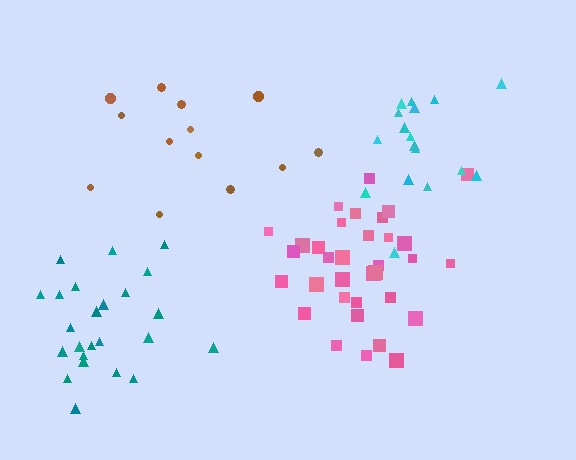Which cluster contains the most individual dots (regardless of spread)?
Pink (34).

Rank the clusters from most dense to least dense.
pink, cyan, teal, brown.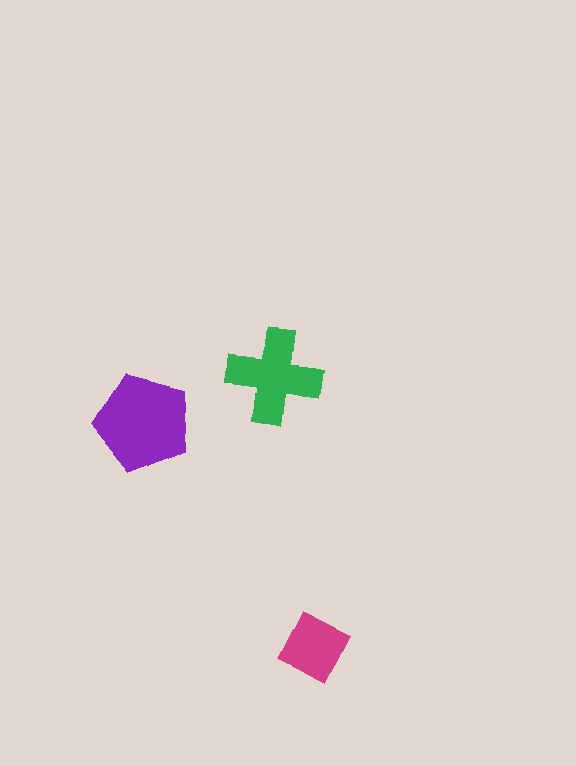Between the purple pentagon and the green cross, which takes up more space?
The purple pentagon.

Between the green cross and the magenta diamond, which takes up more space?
The green cross.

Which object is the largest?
The purple pentagon.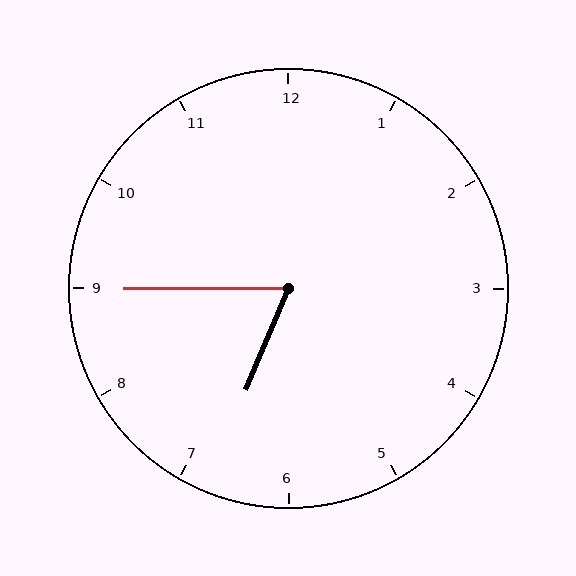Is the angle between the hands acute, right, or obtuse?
It is acute.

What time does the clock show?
6:45.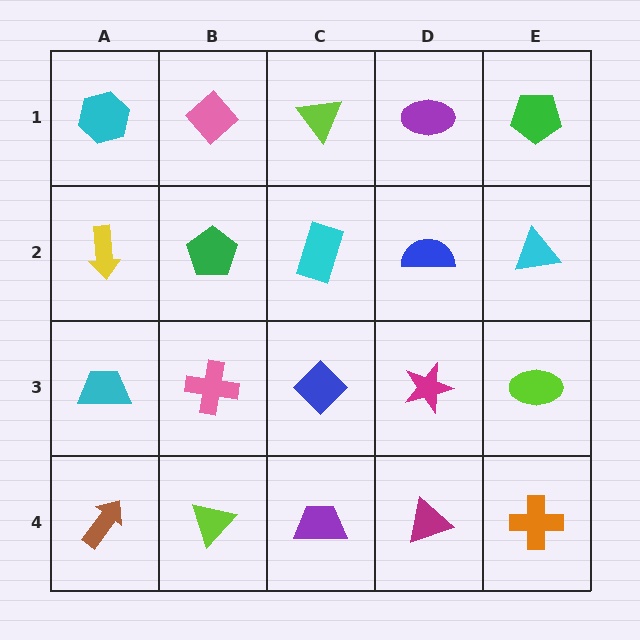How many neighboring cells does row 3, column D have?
4.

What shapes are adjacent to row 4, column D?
A magenta star (row 3, column D), a purple trapezoid (row 4, column C), an orange cross (row 4, column E).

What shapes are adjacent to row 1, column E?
A cyan triangle (row 2, column E), a purple ellipse (row 1, column D).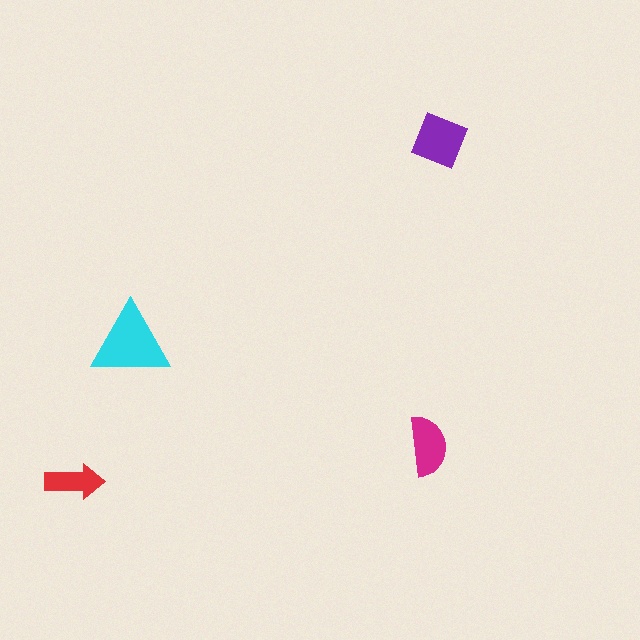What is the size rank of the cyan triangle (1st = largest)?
1st.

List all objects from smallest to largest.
The red arrow, the magenta semicircle, the purple square, the cyan triangle.